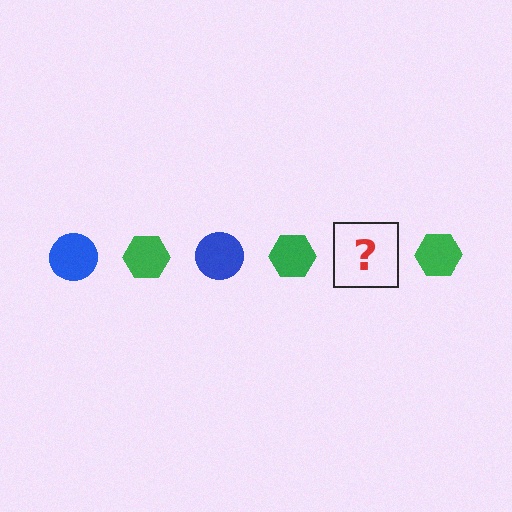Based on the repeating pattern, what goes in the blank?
The blank should be a blue circle.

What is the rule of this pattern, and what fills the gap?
The rule is that the pattern alternates between blue circle and green hexagon. The gap should be filled with a blue circle.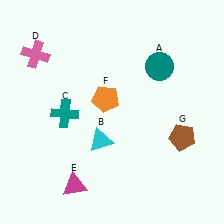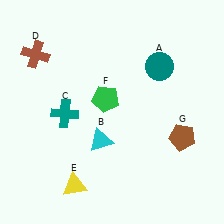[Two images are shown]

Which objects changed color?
D changed from pink to brown. E changed from magenta to yellow. F changed from orange to green.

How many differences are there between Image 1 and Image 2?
There are 3 differences between the two images.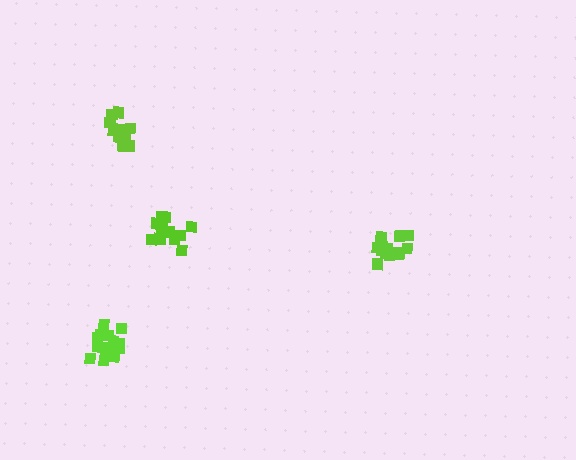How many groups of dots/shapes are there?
There are 4 groups.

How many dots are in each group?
Group 1: 16 dots, Group 2: 14 dots, Group 3: 14 dots, Group 4: 17 dots (61 total).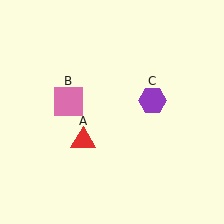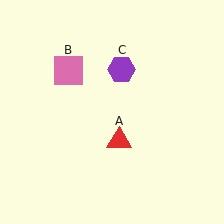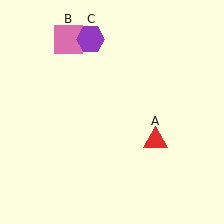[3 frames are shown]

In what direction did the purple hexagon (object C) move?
The purple hexagon (object C) moved up and to the left.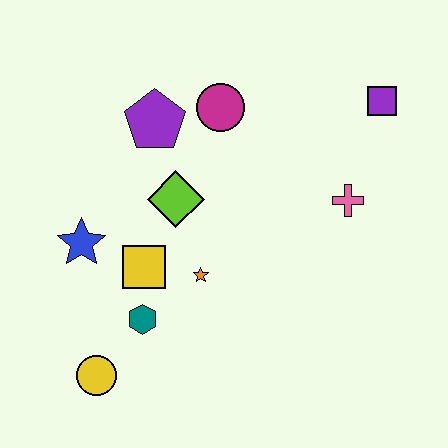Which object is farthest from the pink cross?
The yellow circle is farthest from the pink cross.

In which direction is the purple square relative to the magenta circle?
The purple square is to the right of the magenta circle.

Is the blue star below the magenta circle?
Yes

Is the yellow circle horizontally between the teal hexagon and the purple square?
No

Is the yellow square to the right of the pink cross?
No